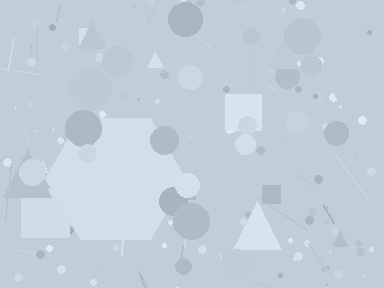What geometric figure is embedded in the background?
A hexagon is embedded in the background.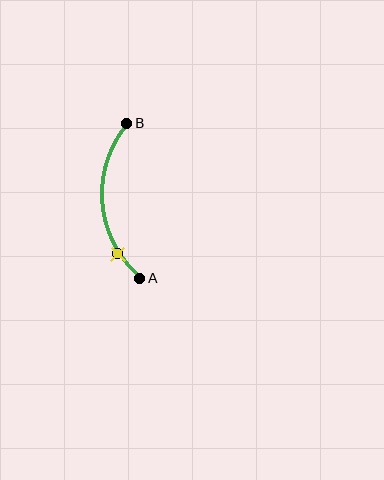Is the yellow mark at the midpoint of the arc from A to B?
No. The yellow mark lies on the arc but is closer to endpoint A. The arc midpoint would be at the point on the curve equidistant along the arc from both A and B.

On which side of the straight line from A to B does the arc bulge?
The arc bulges to the left of the straight line connecting A and B.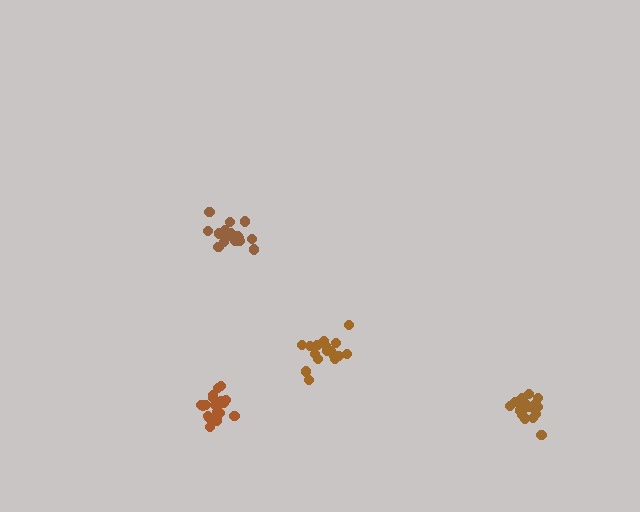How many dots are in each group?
Group 1: 20 dots, Group 2: 18 dots, Group 3: 18 dots, Group 4: 18 dots (74 total).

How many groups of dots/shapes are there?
There are 4 groups.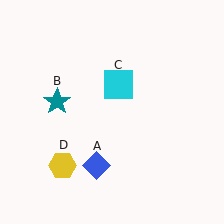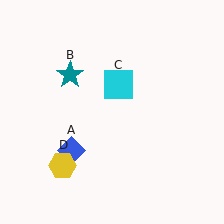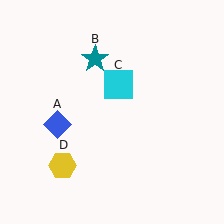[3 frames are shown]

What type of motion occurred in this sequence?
The blue diamond (object A), teal star (object B) rotated clockwise around the center of the scene.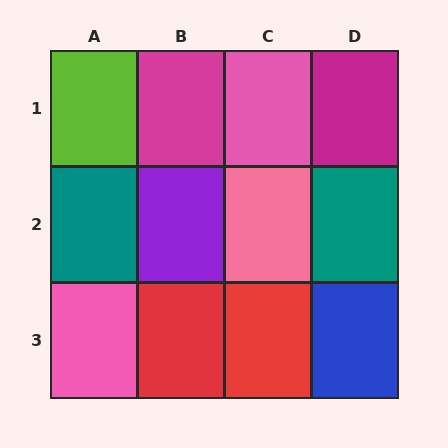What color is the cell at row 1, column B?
Magenta.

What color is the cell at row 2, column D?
Teal.